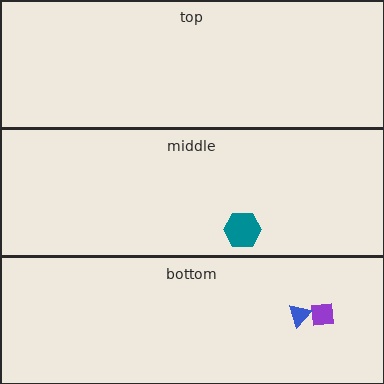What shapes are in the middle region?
The teal hexagon.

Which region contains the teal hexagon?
The middle region.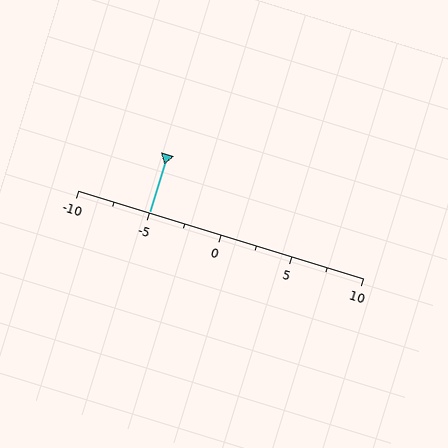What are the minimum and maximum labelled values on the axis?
The axis runs from -10 to 10.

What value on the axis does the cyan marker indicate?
The marker indicates approximately -5.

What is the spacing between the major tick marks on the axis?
The major ticks are spaced 5 apart.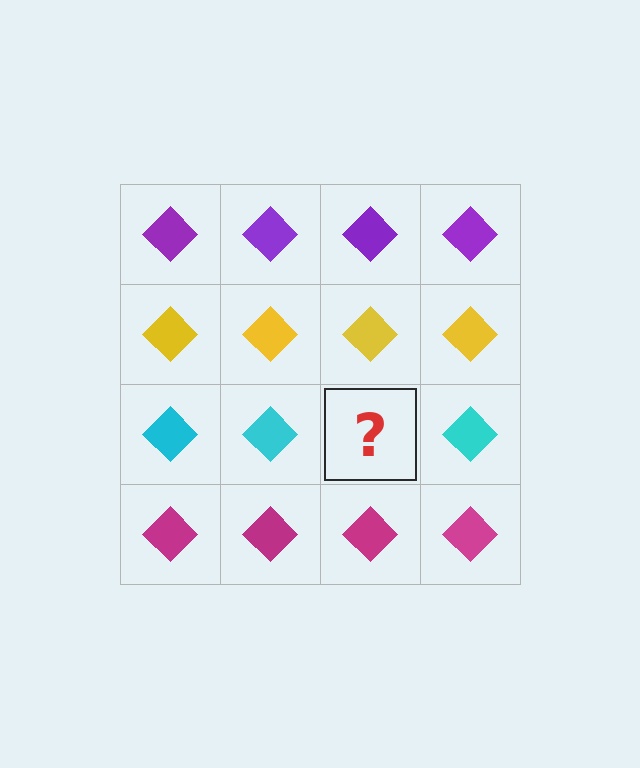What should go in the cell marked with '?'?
The missing cell should contain a cyan diamond.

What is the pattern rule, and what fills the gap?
The rule is that each row has a consistent color. The gap should be filled with a cyan diamond.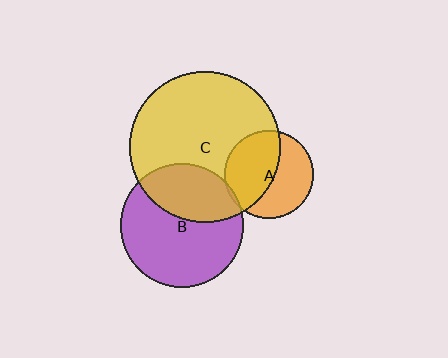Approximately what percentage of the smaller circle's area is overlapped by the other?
Approximately 50%.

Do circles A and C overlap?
Yes.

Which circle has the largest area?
Circle C (yellow).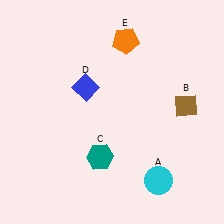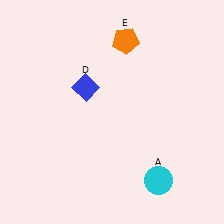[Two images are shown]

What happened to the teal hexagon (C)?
The teal hexagon (C) was removed in Image 2. It was in the bottom-left area of Image 1.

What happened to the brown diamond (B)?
The brown diamond (B) was removed in Image 2. It was in the top-right area of Image 1.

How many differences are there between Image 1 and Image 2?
There are 2 differences between the two images.